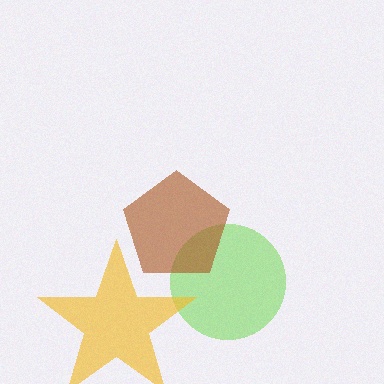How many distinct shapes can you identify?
There are 3 distinct shapes: a lime circle, a brown pentagon, a yellow star.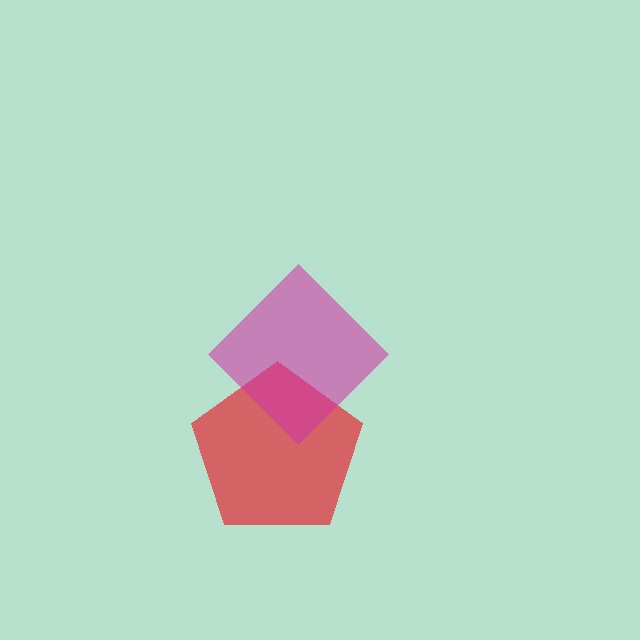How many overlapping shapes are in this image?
There are 2 overlapping shapes in the image.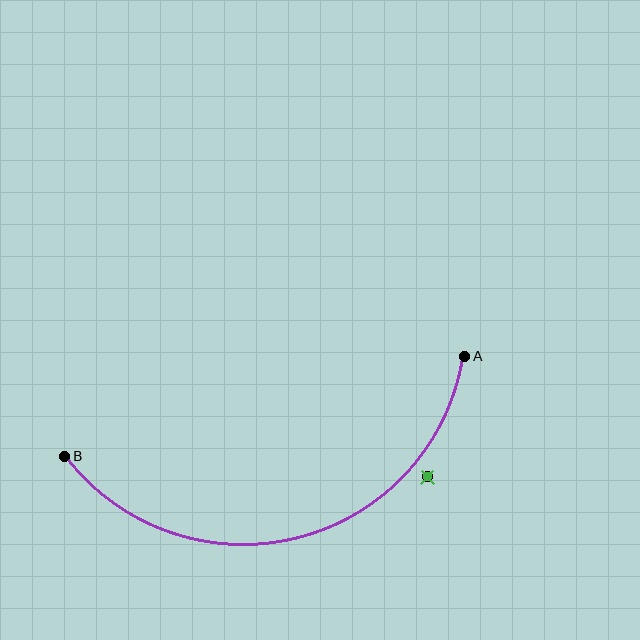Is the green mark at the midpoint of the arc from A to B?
No — the green mark does not lie on the arc at all. It sits slightly outside the curve.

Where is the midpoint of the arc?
The arc midpoint is the point on the curve farthest from the straight line joining A and B. It sits below that line.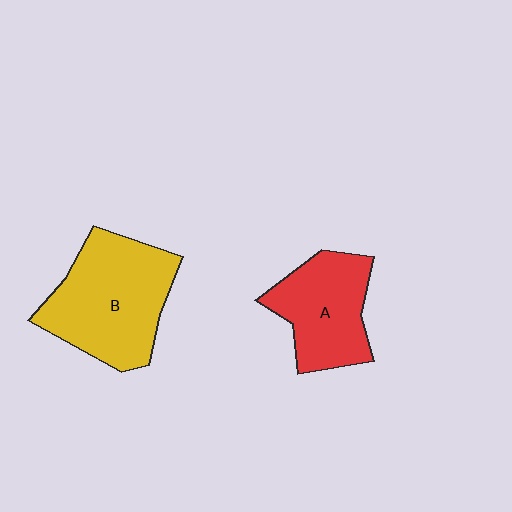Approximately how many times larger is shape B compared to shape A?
Approximately 1.4 times.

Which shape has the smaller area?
Shape A (red).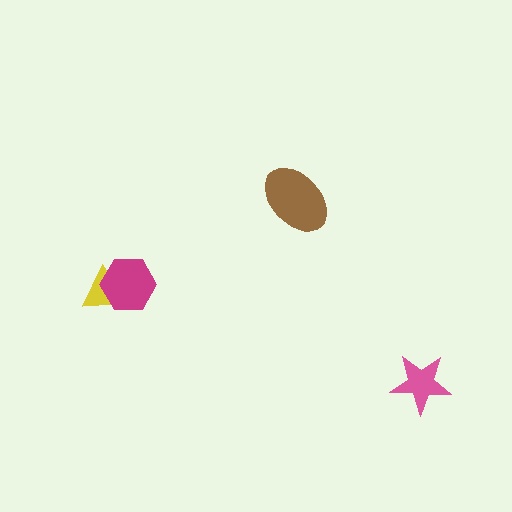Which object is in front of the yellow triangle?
The magenta hexagon is in front of the yellow triangle.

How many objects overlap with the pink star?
0 objects overlap with the pink star.